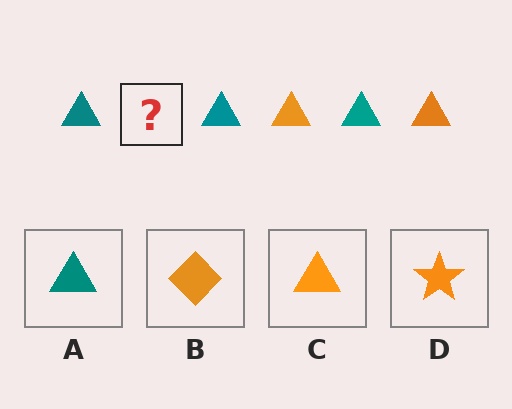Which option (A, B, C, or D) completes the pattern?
C.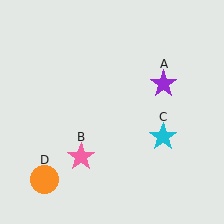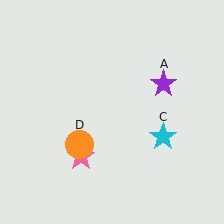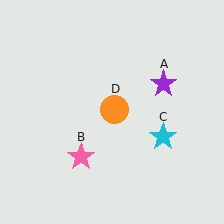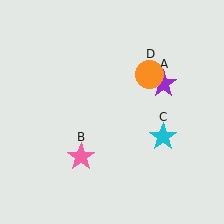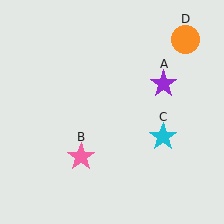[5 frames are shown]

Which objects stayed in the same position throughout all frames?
Purple star (object A) and pink star (object B) and cyan star (object C) remained stationary.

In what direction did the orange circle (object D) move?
The orange circle (object D) moved up and to the right.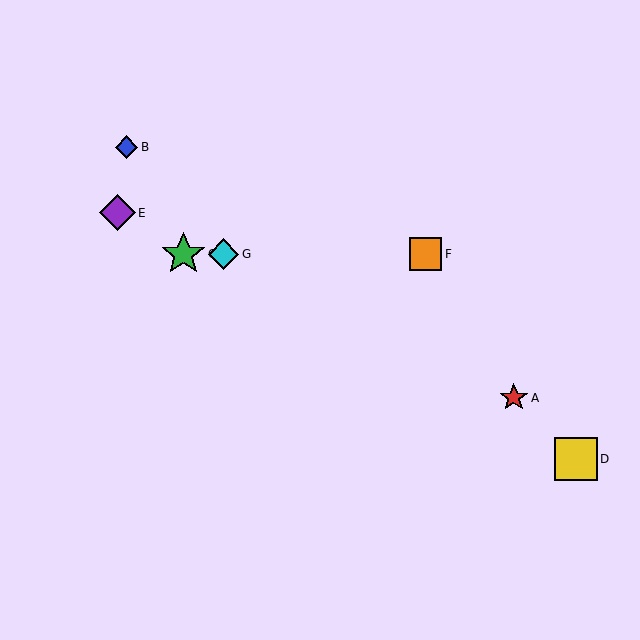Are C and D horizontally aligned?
No, C is at y≈254 and D is at y≈459.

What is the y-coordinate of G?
Object G is at y≈254.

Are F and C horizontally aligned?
Yes, both are at y≈254.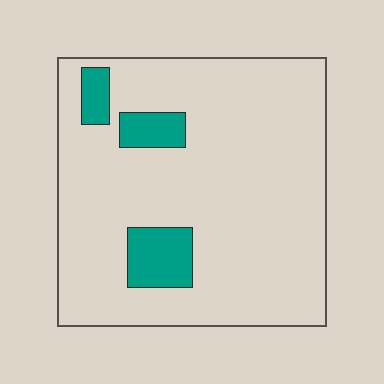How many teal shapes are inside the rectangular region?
3.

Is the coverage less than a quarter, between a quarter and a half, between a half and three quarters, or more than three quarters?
Less than a quarter.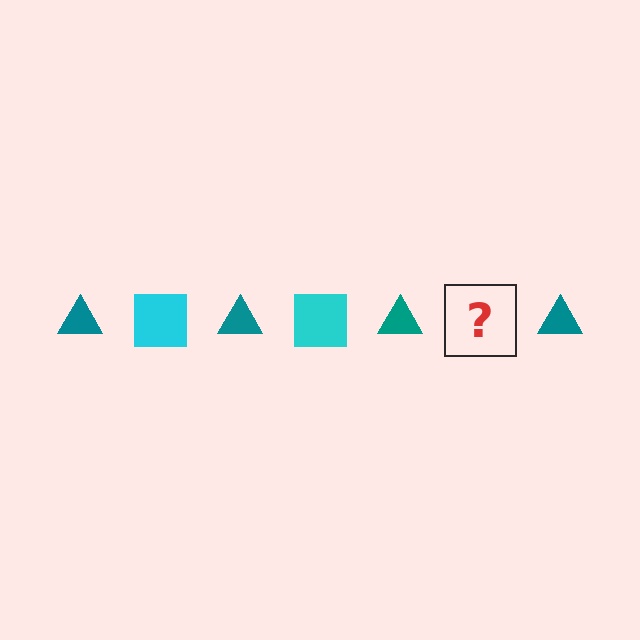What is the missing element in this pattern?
The missing element is a cyan square.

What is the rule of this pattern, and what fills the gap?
The rule is that the pattern alternates between teal triangle and cyan square. The gap should be filled with a cyan square.